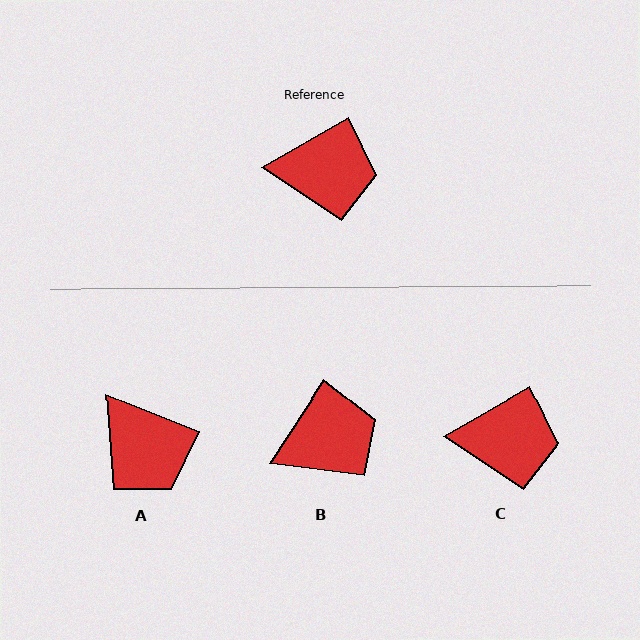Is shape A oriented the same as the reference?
No, it is off by about 52 degrees.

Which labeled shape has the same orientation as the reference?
C.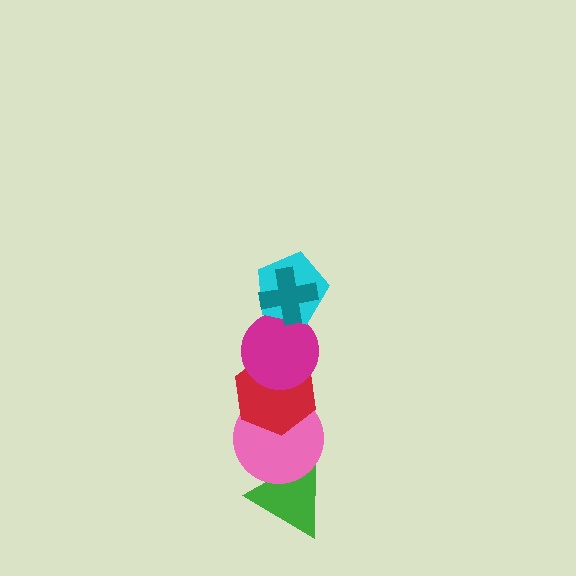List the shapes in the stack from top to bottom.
From top to bottom: the teal cross, the cyan pentagon, the magenta circle, the red hexagon, the pink circle, the green triangle.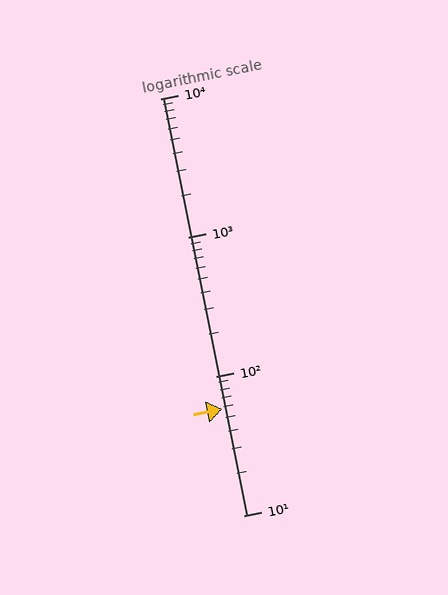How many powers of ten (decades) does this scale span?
The scale spans 3 decades, from 10 to 10000.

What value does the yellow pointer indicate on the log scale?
The pointer indicates approximately 58.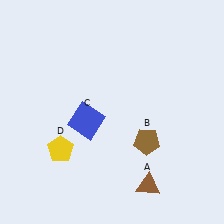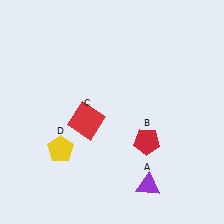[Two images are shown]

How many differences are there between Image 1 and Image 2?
There are 3 differences between the two images.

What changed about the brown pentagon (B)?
In Image 1, B is brown. In Image 2, it changed to red.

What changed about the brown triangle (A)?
In Image 1, A is brown. In Image 2, it changed to purple.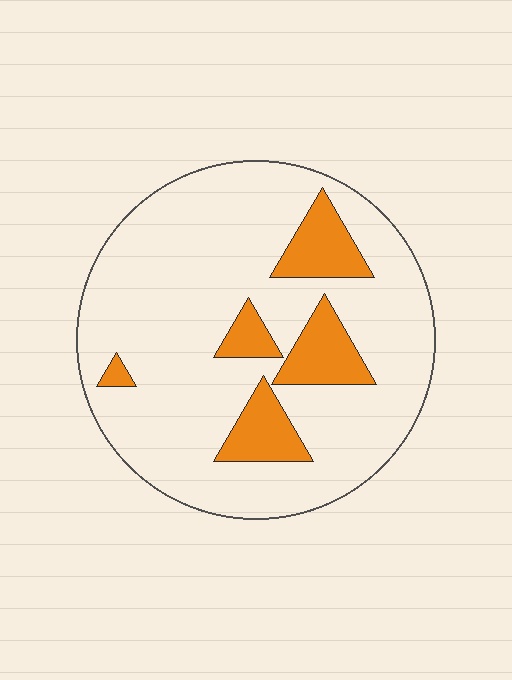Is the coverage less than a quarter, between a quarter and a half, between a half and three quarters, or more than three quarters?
Less than a quarter.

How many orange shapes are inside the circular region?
5.